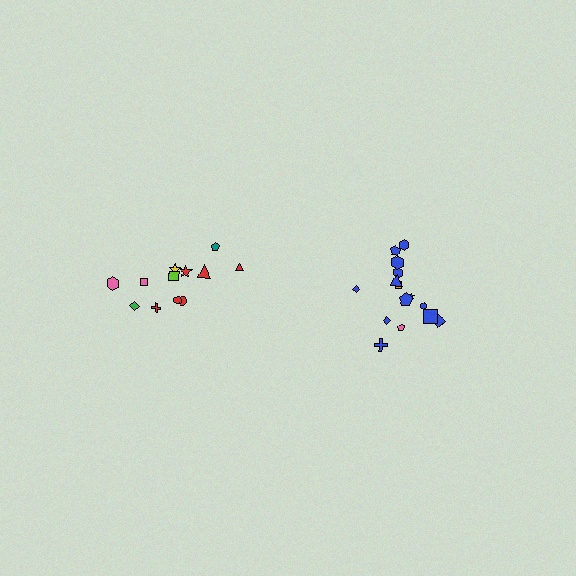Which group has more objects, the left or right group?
The right group.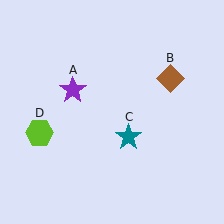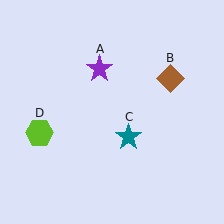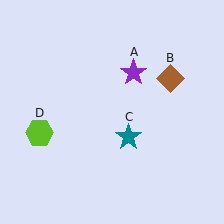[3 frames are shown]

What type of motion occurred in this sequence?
The purple star (object A) rotated clockwise around the center of the scene.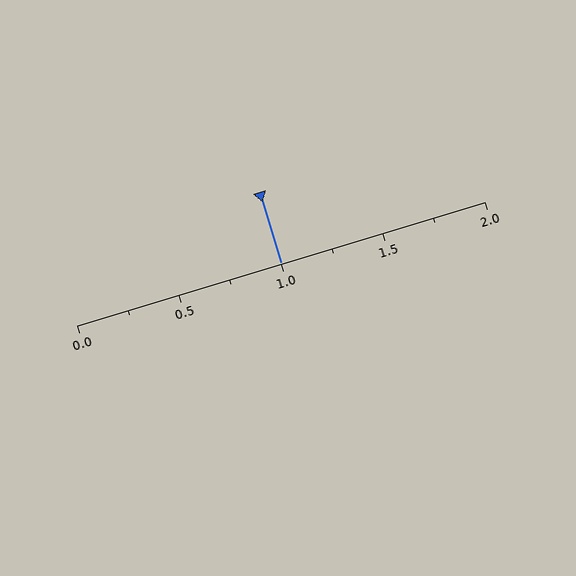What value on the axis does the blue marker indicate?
The marker indicates approximately 1.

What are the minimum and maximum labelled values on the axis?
The axis runs from 0.0 to 2.0.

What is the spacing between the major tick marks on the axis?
The major ticks are spaced 0.5 apart.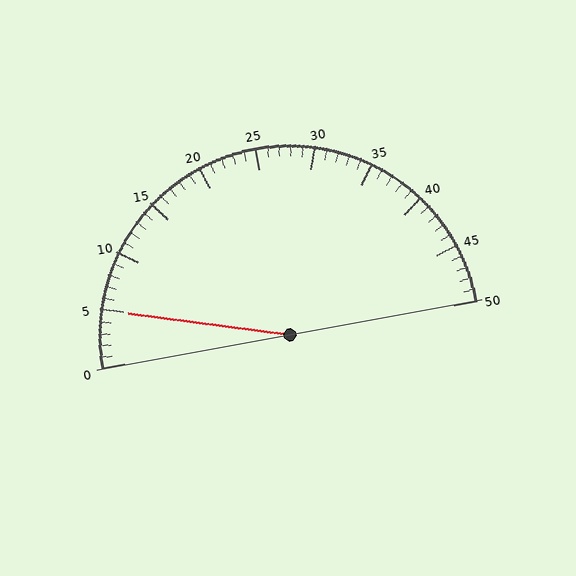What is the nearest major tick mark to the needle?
The nearest major tick mark is 5.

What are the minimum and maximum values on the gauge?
The gauge ranges from 0 to 50.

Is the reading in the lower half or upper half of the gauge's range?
The reading is in the lower half of the range (0 to 50).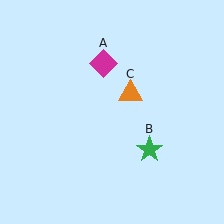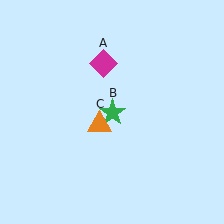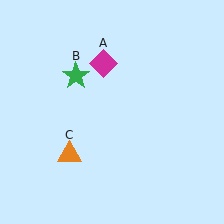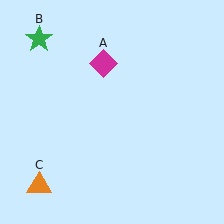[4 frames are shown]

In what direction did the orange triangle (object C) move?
The orange triangle (object C) moved down and to the left.